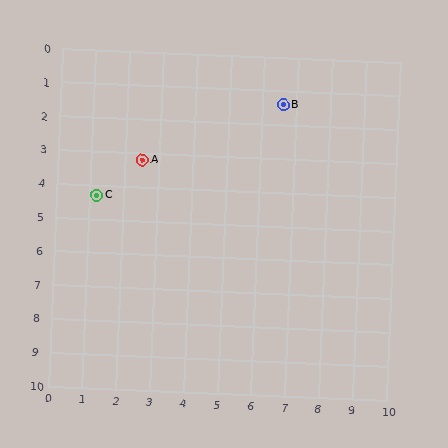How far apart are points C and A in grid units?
Points C and A are about 1.7 grid units apart.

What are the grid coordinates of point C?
Point C is at approximately (1.2, 4.3).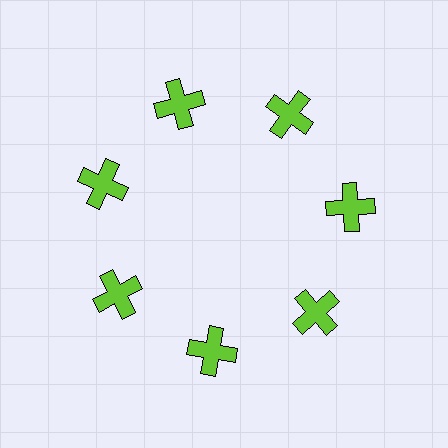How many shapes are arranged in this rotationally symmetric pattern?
There are 7 shapes, arranged in 7 groups of 1.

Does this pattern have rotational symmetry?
Yes, this pattern has 7-fold rotational symmetry. It looks the same after rotating 51 degrees around the center.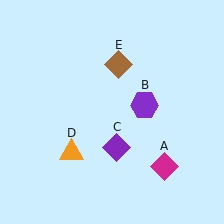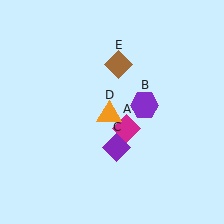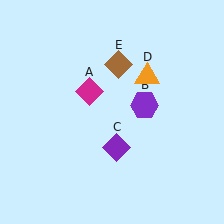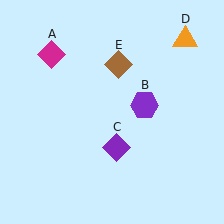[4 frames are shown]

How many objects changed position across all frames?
2 objects changed position: magenta diamond (object A), orange triangle (object D).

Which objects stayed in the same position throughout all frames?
Purple hexagon (object B) and purple diamond (object C) and brown diamond (object E) remained stationary.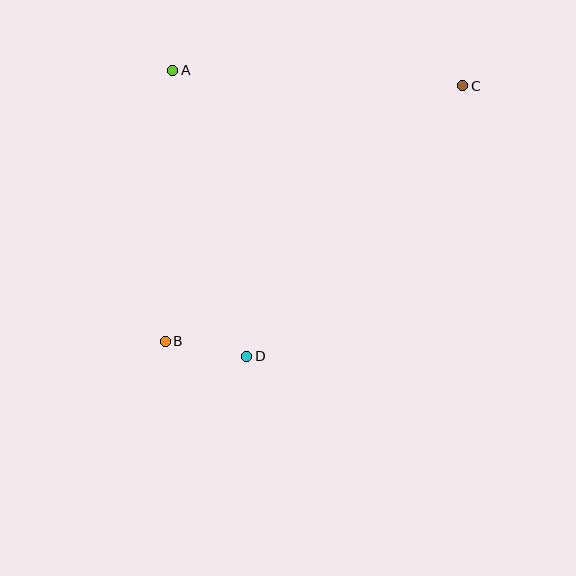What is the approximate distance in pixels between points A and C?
The distance between A and C is approximately 290 pixels.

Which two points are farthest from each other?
Points B and C are farthest from each other.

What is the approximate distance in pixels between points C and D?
The distance between C and D is approximately 346 pixels.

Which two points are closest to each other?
Points B and D are closest to each other.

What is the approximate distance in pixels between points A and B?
The distance between A and B is approximately 271 pixels.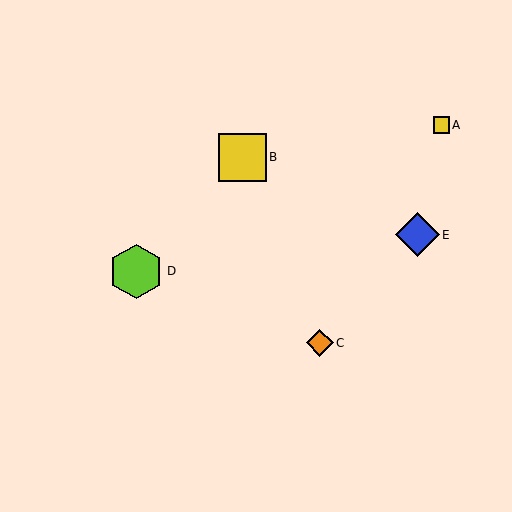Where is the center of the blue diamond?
The center of the blue diamond is at (418, 235).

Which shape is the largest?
The lime hexagon (labeled D) is the largest.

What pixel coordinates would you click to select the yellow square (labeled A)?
Click at (441, 125) to select the yellow square A.